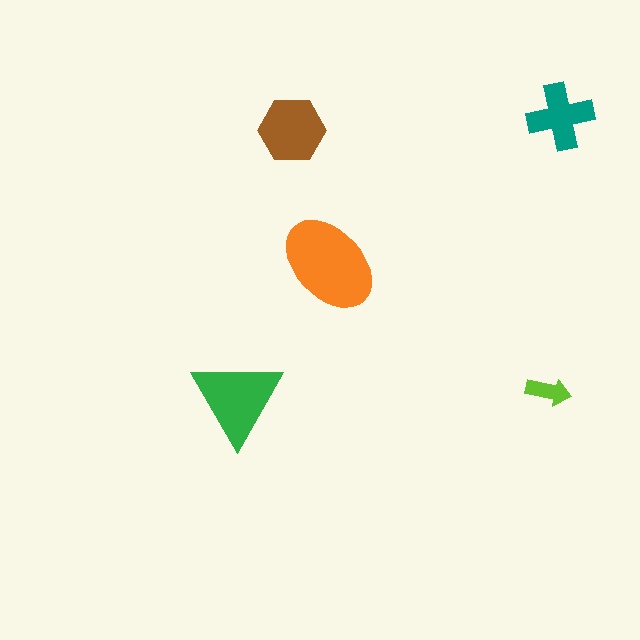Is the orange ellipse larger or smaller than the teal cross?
Larger.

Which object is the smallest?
The lime arrow.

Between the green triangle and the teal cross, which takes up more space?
The green triangle.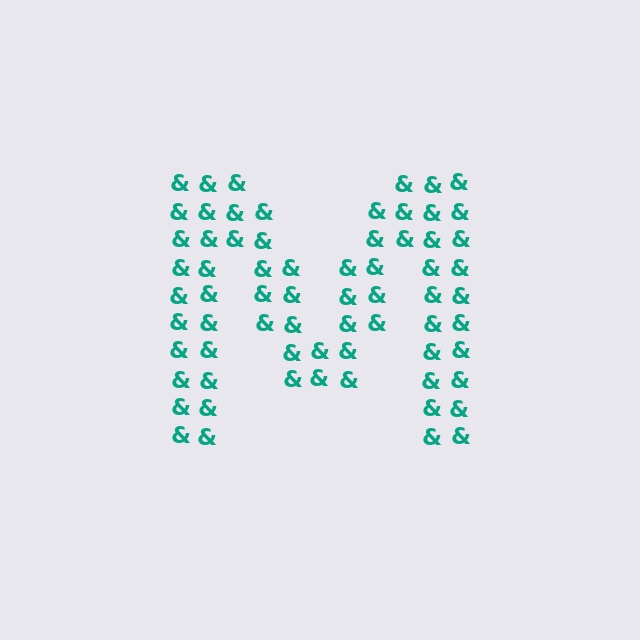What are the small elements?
The small elements are ampersands.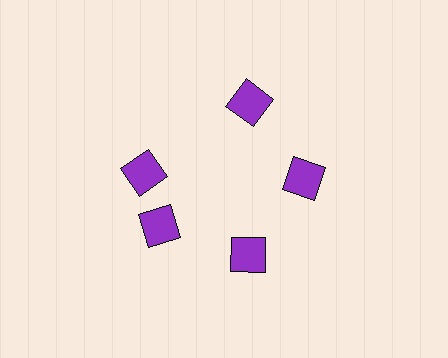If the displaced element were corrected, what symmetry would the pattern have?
It would have 5-fold rotational symmetry — the pattern would map onto itself every 72 degrees.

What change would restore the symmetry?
The symmetry would be restored by rotating it back into even spacing with its neighbors so that all 5 diamonds sit at equal angles and equal distance from the center.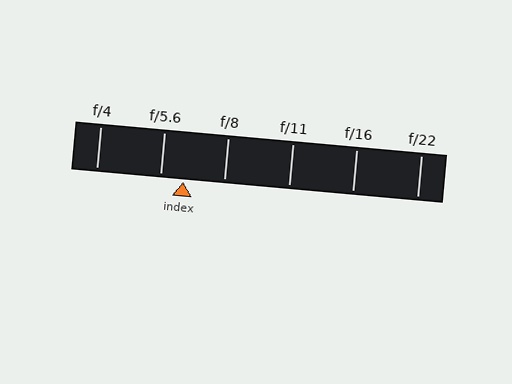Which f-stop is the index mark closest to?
The index mark is closest to f/5.6.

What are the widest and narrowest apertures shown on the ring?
The widest aperture shown is f/4 and the narrowest is f/22.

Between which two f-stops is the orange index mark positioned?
The index mark is between f/5.6 and f/8.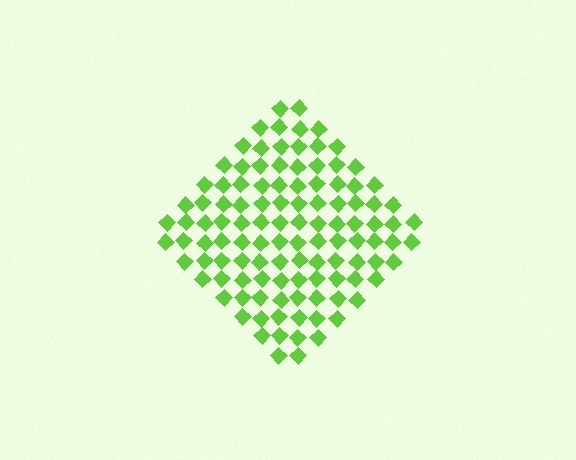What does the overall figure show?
The overall figure shows a diamond.